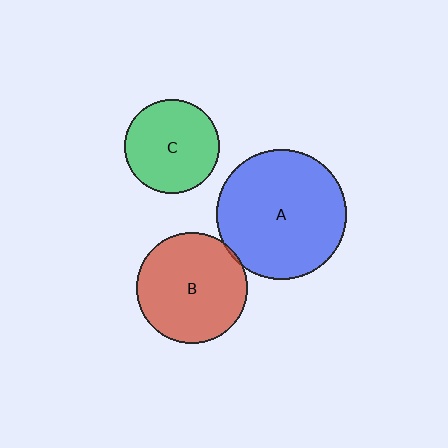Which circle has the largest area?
Circle A (blue).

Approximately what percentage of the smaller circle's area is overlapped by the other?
Approximately 5%.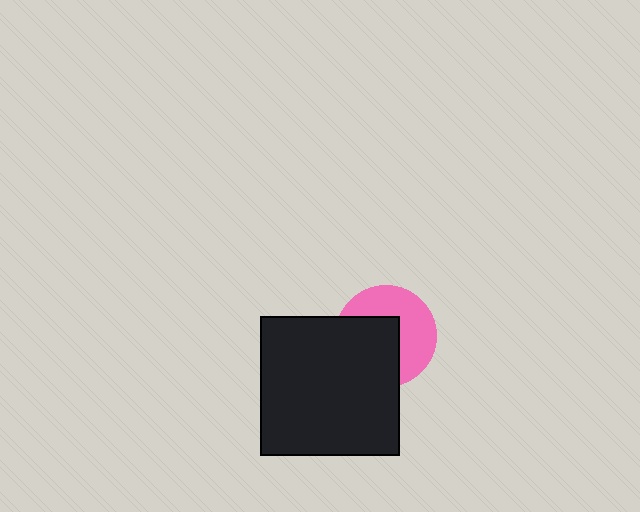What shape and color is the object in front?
The object in front is a black square.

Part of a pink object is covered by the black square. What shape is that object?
It is a circle.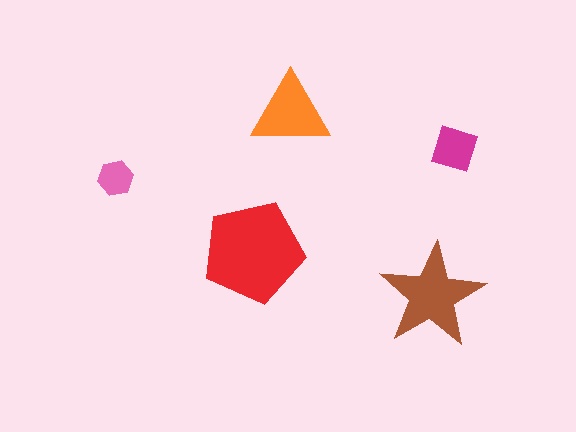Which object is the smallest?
The pink hexagon.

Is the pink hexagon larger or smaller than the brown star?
Smaller.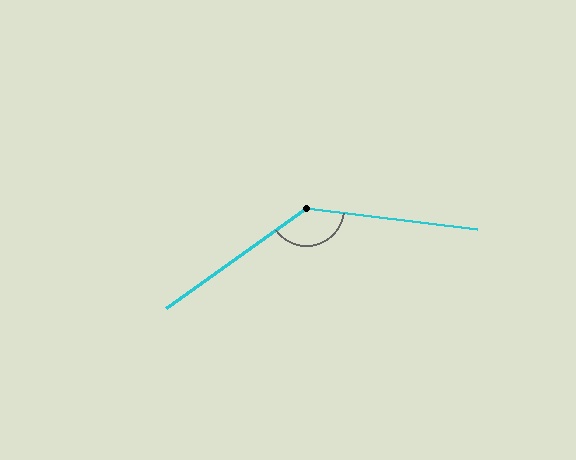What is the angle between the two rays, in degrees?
Approximately 137 degrees.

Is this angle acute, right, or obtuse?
It is obtuse.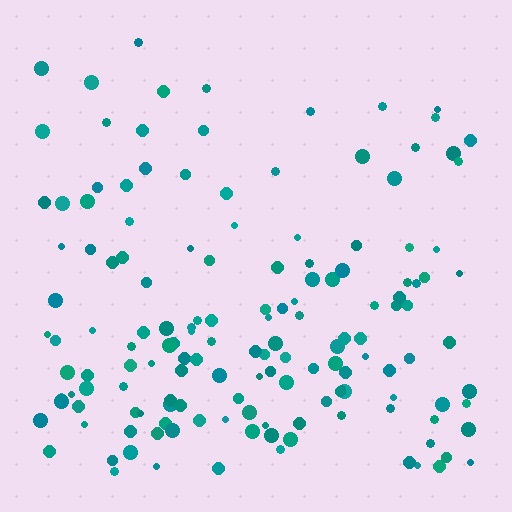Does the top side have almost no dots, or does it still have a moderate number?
Still a moderate number, just noticeably fewer than the bottom.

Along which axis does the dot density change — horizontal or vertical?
Vertical.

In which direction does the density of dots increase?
From top to bottom, with the bottom side densest.